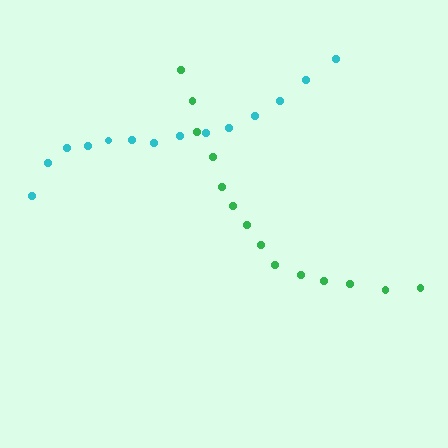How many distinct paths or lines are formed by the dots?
There are 2 distinct paths.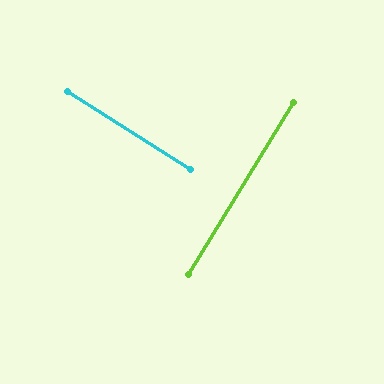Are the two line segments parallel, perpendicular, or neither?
Perpendicular — they meet at approximately 89°.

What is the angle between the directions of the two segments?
Approximately 89 degrees.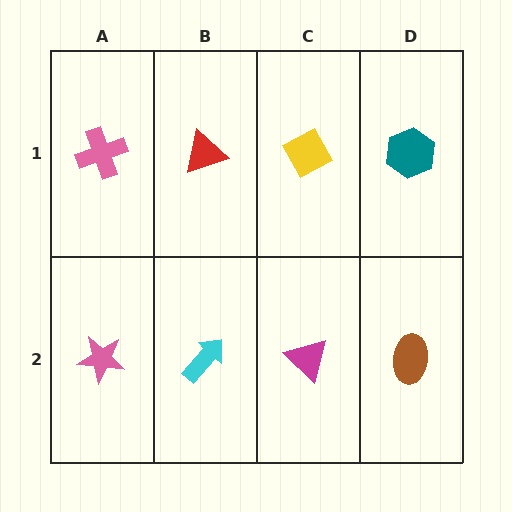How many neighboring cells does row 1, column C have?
3.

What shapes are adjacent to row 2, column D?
A teal hexagon (row 1, column D), a magenta triangle (row 2, column C).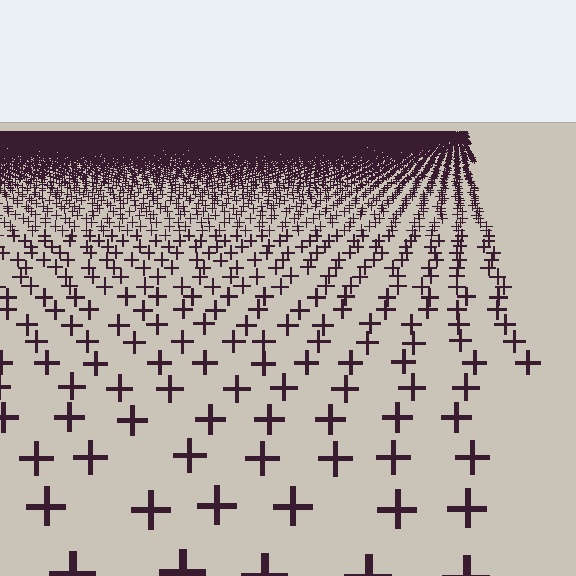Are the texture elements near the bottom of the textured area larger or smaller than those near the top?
Larger. Near the bottom, elements are closer to the viewer and appear at a bigger on-screen size.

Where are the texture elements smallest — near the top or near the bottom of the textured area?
Near the top.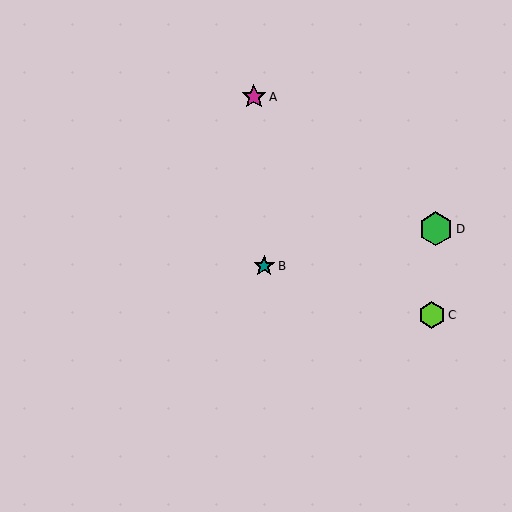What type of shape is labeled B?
Shape B is a teal star.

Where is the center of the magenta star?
The center of the magenta star is at (254, 97).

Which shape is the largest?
The green hexagon (labeled D) is the largest.